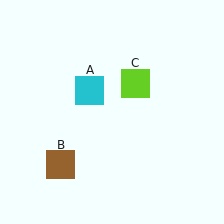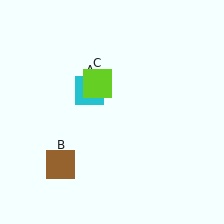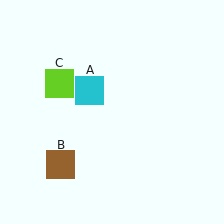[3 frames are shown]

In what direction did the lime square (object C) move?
The lime square (object C) moved left.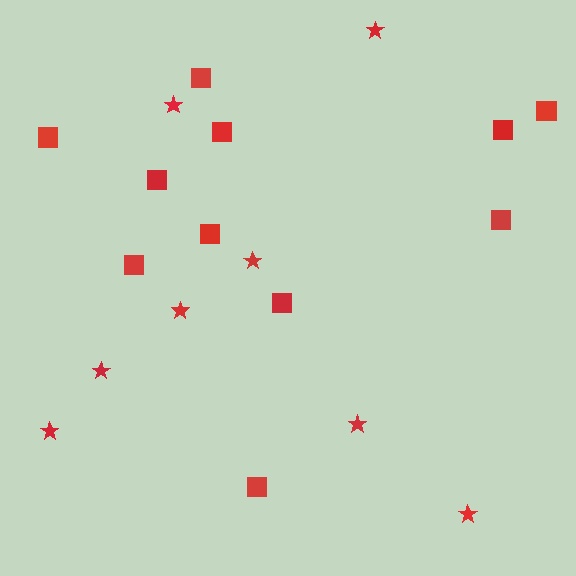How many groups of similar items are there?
There are 2 groups: one group of stars (8) and one group of squares (11).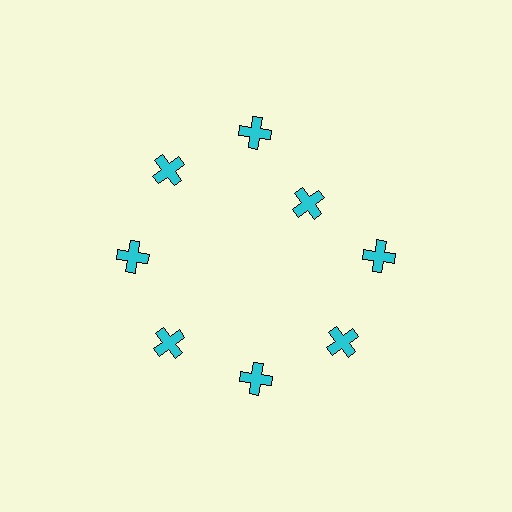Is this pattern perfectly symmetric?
No. The 8 cyan crosses are arranged in a ring, but one element near the 2 o'clock position is pulled inward toward the center, breaking the 8-fold rotational symmetry.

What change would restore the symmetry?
The symmetry would be restored by moving it outward, back onto the ring so that all 8 crosses sit at equal angles and equal distance from the center.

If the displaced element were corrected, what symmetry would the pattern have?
It would have 8-fold rotational symmetry — the pattern would map onto itself every 45 degrees.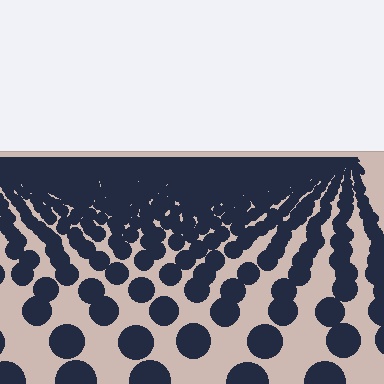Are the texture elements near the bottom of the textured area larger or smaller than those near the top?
Larger. Near the bottom, elements are closer to the viewer and appear at a bigger on-screen size.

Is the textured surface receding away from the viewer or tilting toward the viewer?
The surface is receding away from the viewer. Texture elements get smaller and denser toward the top.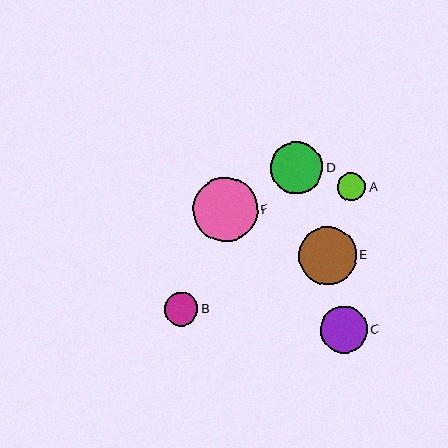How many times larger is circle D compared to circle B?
Circle D is approximately 1.6 times the size of circle B.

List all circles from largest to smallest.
From largest to smallest: F, E, D, C, B, A.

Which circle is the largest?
Circle F is the largest with a size of approximately 64 pixels.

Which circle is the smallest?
Circle A is the smallest with a size of approximately 28 pixels.